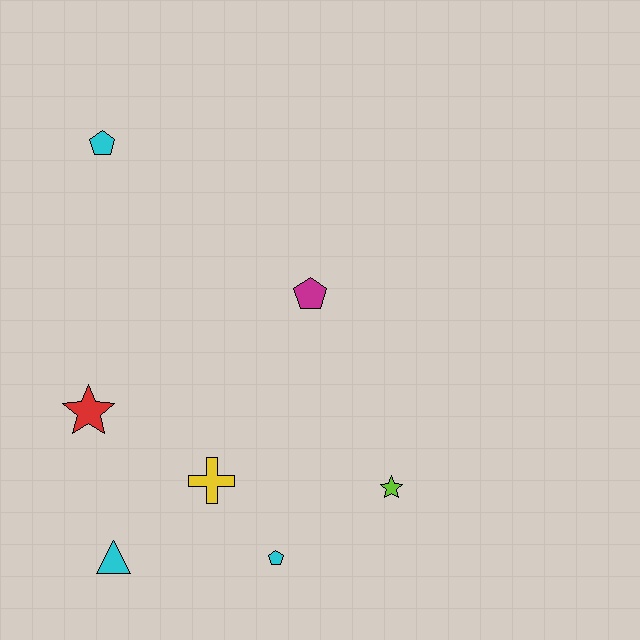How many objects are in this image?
There are 7 objects.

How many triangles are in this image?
There is 1 triangle.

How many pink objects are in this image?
There are no pink objects.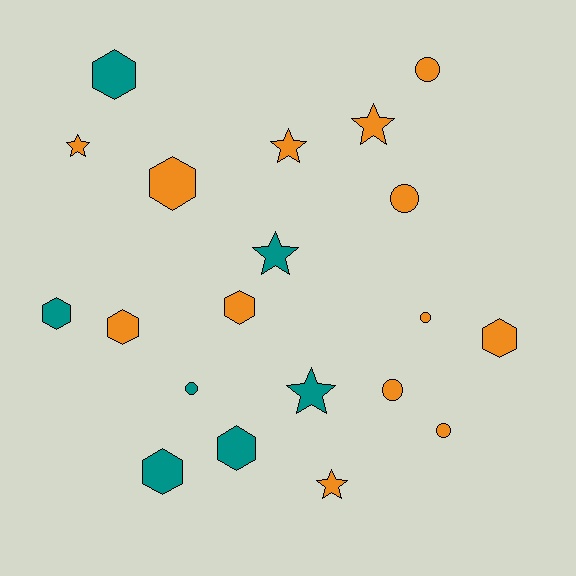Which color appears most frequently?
Orange, with 13 objects.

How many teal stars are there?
There are 2 teal stars.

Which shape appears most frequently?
Hexagon, with 8 objects.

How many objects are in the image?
There are 20 objects.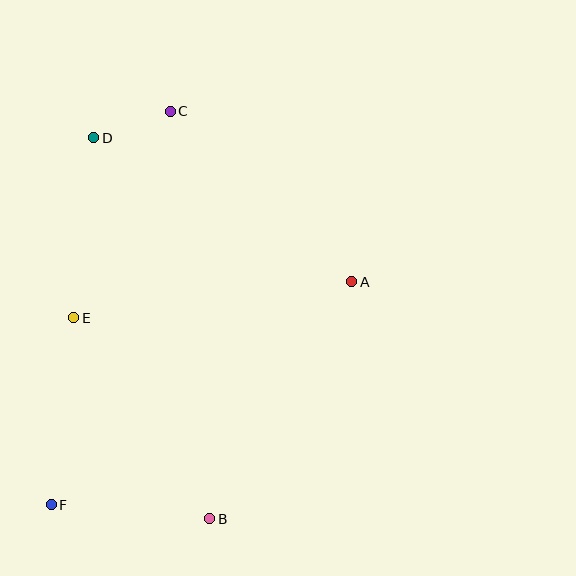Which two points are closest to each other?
Points C and D are closest to each other.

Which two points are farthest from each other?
Points C and F are farthest from each other.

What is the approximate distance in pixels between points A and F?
The distance between A and F is approximately 374 pixels.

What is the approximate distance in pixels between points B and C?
The distance between B and C is approximately 409 pixels.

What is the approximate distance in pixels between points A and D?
The distance between A and D is approximately 295 pixels.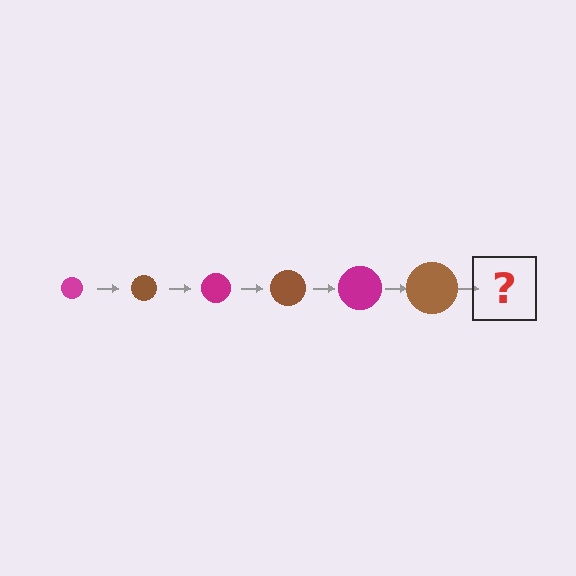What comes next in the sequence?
The next element should be a magenta circle, larger than the previous one.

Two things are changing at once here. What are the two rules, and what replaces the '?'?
The two rules are that the circle grows larger each step and the color cycles through magenta and brown. The '?' should be a magenta circle, larger than the previous one.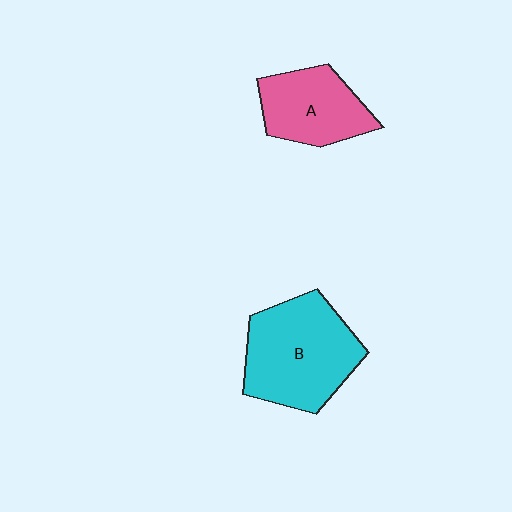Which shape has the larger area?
Shape B (cyan).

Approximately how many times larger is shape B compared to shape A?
Approximately 1.5 times.